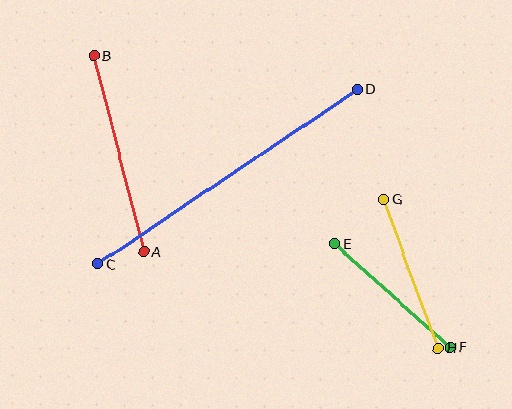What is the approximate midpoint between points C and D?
The midpoint is at approximately (228, 177) pixels.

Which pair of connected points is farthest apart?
Points C and D are farthest apart.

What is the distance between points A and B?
The distance is approximately 202 pixels.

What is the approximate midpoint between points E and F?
The midpoint is at approximately (392, 295) pixels.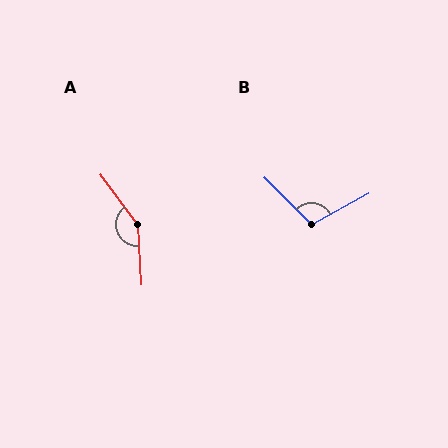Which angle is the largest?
A, at approximately 147 degrees.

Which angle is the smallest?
B, at approximately 107 degrees.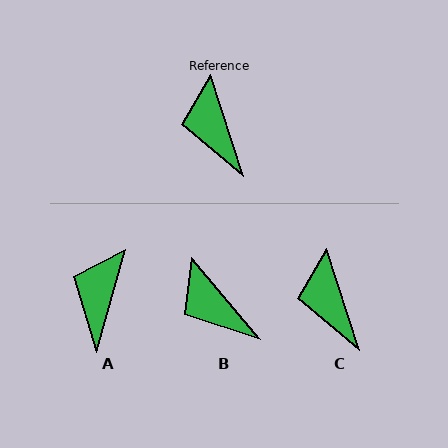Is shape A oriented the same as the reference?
No, it is off by about 33 degrees.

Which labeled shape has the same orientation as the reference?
C.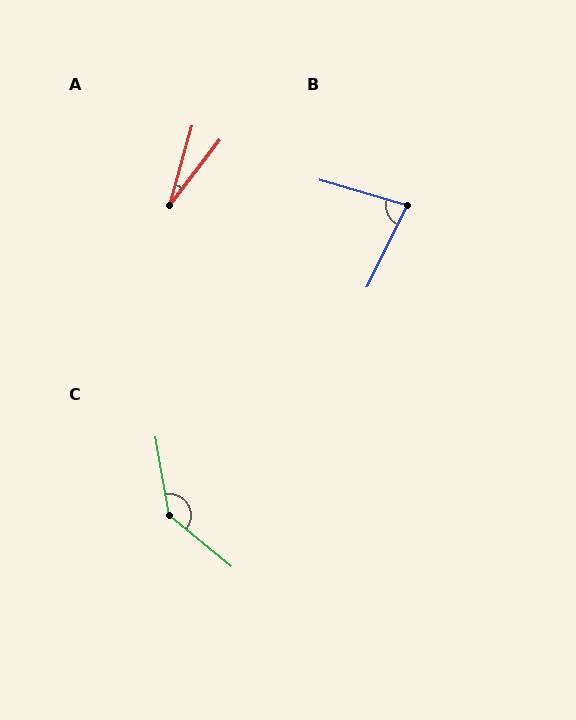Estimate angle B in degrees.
Approximately 80 degrees.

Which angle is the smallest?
A, at approximately 22 degrees.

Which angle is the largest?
C, at approximately 139 degrees.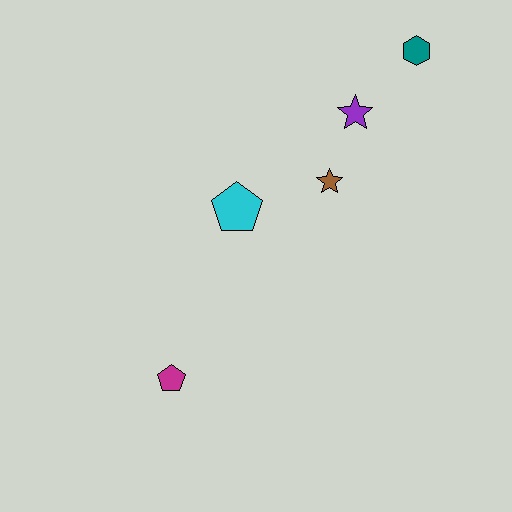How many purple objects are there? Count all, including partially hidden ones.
There is 1 purple object.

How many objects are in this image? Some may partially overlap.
There are 5 objects.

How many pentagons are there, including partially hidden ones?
There are 2 pentagons.